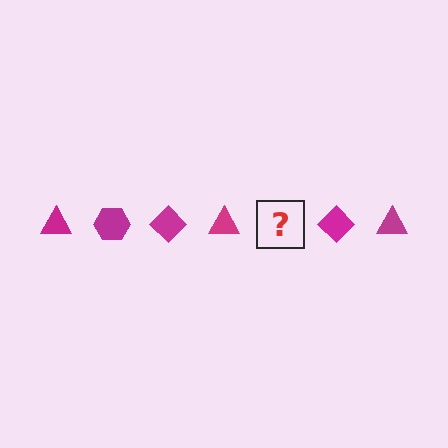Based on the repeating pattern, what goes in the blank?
The blank should be a magenta hexagon.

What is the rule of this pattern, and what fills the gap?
The rule is that the pattern cycles through triangle, hexagon, diamond shapes in magenta. The gap should be filled with a magenta hexagon.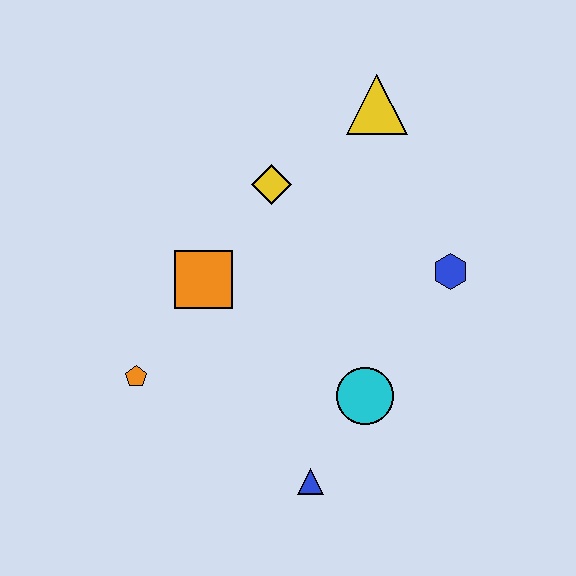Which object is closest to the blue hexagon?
The cyan circle is closest to the blue hexagon.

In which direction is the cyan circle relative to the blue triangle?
The cyan circle is above the blue triangle.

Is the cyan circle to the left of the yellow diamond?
No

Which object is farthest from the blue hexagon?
The orange pentagon is farthest from the blue hexagon.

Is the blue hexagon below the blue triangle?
No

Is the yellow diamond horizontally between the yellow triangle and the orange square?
Yes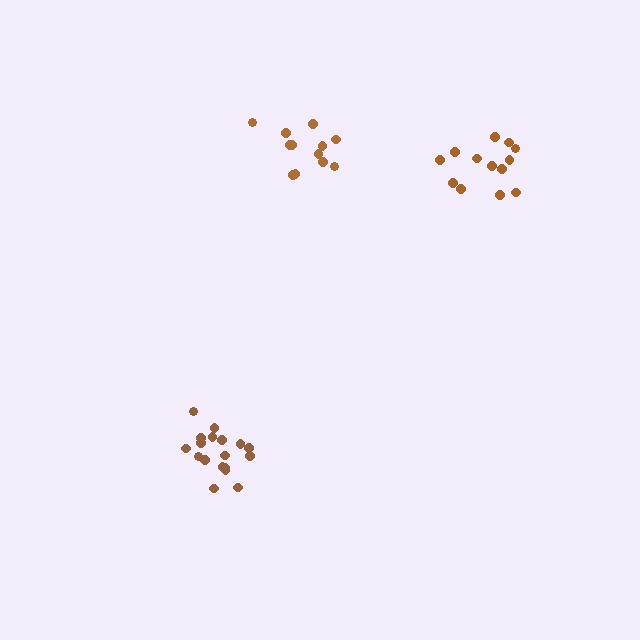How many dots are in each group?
Group 1: 18 dots, Group 2: 13 dots, Group 3: 12 dots (43 total).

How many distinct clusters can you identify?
There are 3 distinct clusters.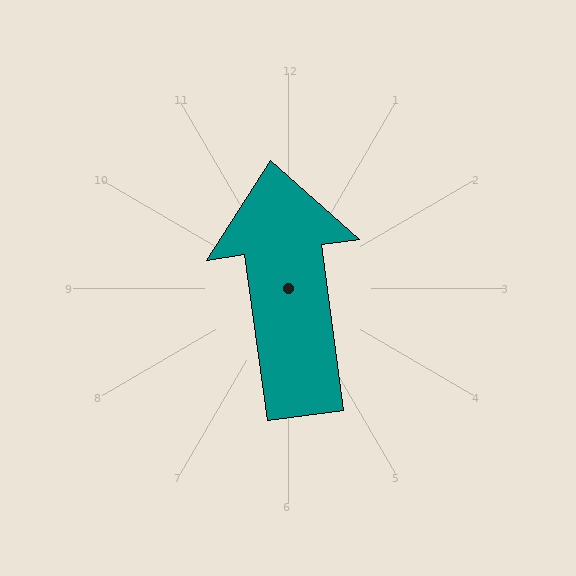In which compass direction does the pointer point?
North.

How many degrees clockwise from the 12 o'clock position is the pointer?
Approximately 352 degrees.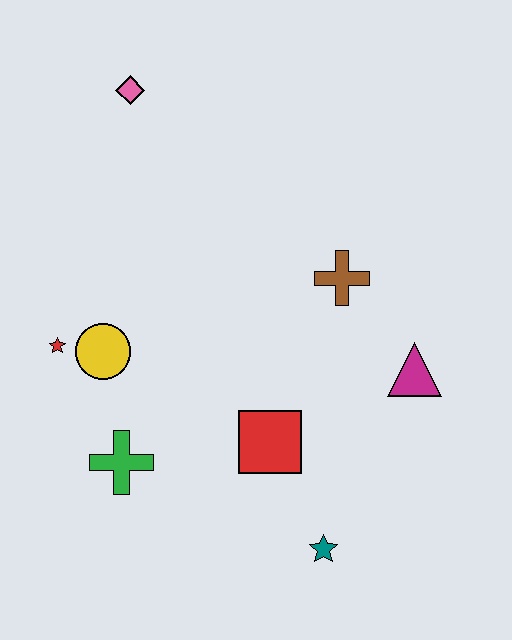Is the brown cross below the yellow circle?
No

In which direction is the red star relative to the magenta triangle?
The red star is to the left of the magenta triangle.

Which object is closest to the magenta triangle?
The brown cross is closest to the magenta triangle.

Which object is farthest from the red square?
The pink diamond is farthest from the red square.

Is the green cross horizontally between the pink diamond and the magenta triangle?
No